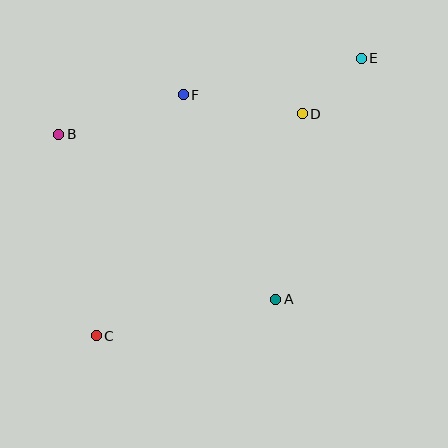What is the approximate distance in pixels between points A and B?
The distance between A and B is approximately 273 pixels.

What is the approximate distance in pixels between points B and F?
The distance between B and F is approximately 131 pixels.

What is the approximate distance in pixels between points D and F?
The distance between D and F is approximately 121 pixels.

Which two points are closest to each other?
Points D and E are closest to each other.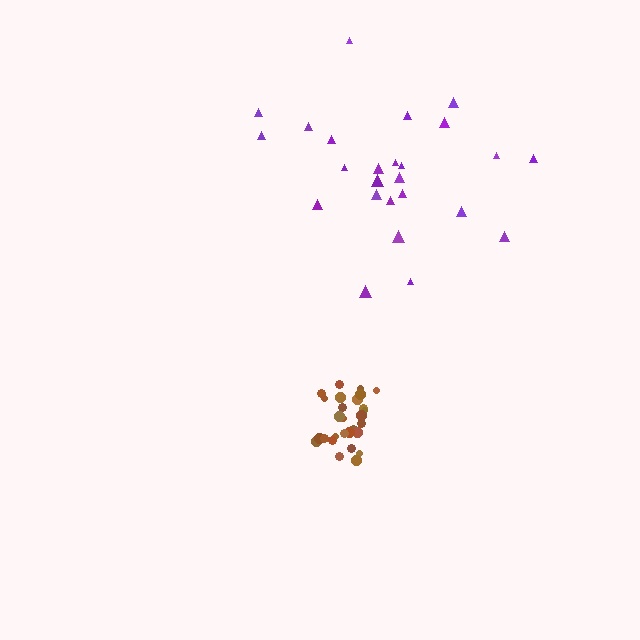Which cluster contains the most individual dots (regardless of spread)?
Brown (28).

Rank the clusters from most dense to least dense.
brown, purple.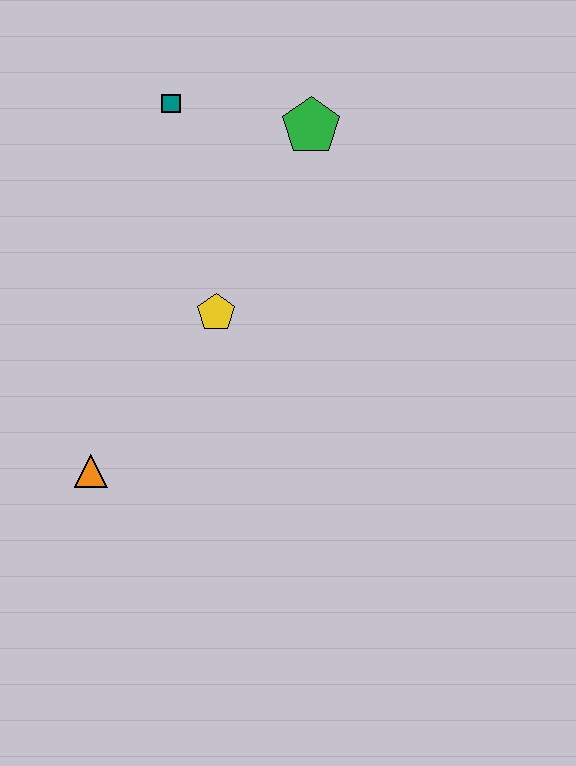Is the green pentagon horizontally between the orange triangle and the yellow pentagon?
No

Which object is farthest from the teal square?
The orange triangle is farthest from the teal square.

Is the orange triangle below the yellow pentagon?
Yes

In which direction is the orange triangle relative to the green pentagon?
The orange triangle is below the green pentagon.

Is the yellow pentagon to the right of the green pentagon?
No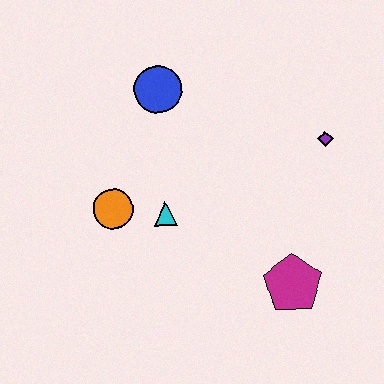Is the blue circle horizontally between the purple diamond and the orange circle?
Yes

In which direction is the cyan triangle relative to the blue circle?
The cyan triangle is below the blue circle.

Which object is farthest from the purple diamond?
The orange circle is farthest from the purple diamond.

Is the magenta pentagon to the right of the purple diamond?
No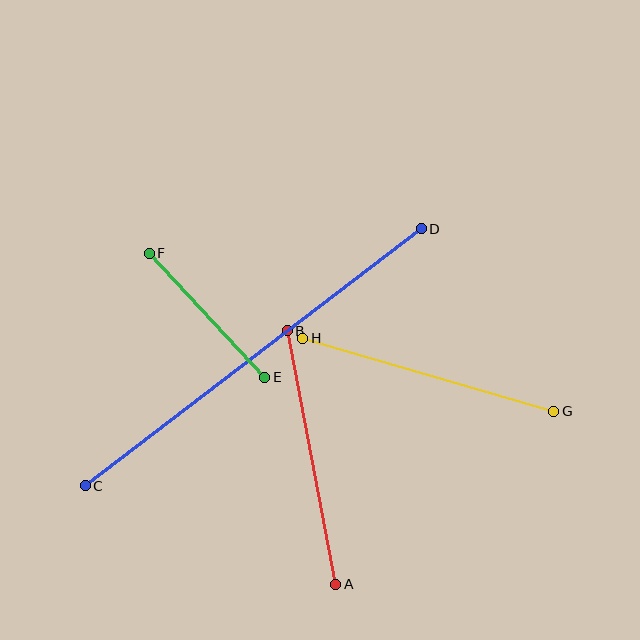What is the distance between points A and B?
The distance is approximately 258 pixels.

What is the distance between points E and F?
The distance is approximately 169 pixels.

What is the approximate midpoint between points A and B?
The midpoint is at approximately (312, 458) pixels.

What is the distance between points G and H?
The distance is approximately 262 pixels.